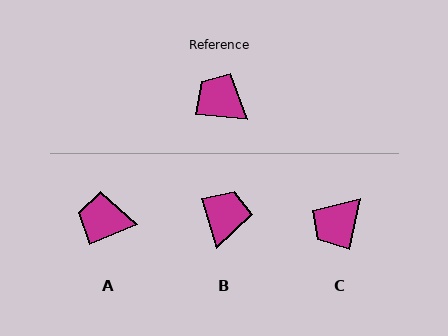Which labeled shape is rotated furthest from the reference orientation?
C, about 84 degrees away.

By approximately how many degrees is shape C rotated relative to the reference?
Approximately 84 degrees counter-clockwise.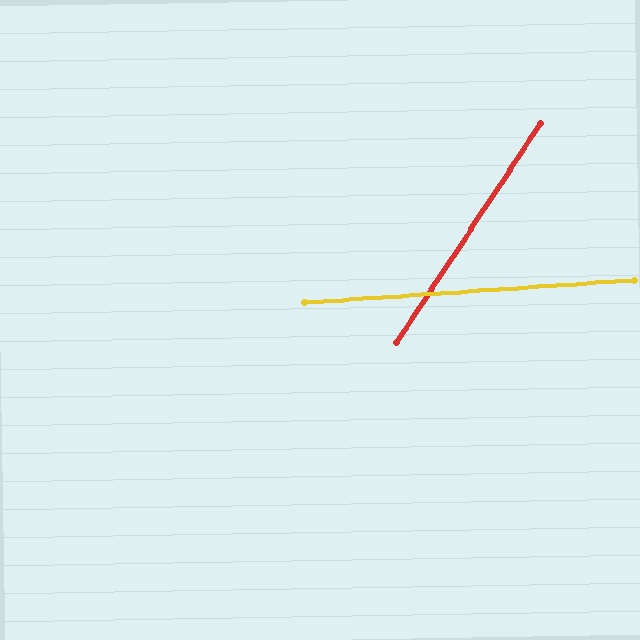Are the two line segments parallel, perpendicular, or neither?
Neither parallel nor perpendicular — they differ by about 53°.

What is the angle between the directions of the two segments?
Approximately 53 degrees.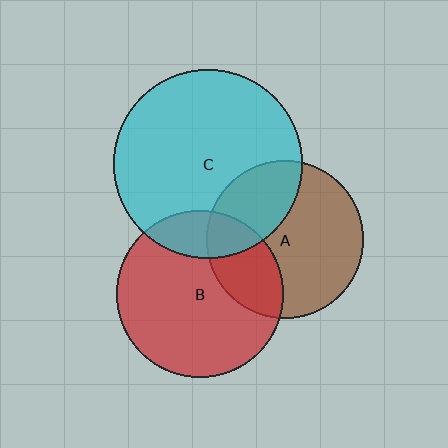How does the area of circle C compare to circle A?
Approximately 1.4 times.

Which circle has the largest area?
Circle C (cyan).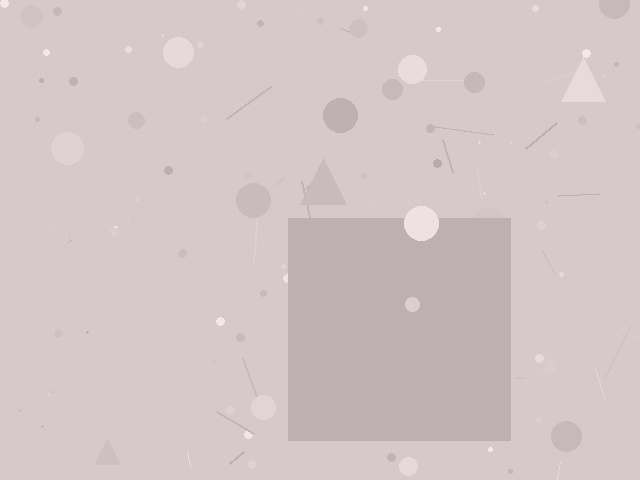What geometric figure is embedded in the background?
A square is embedded in the background.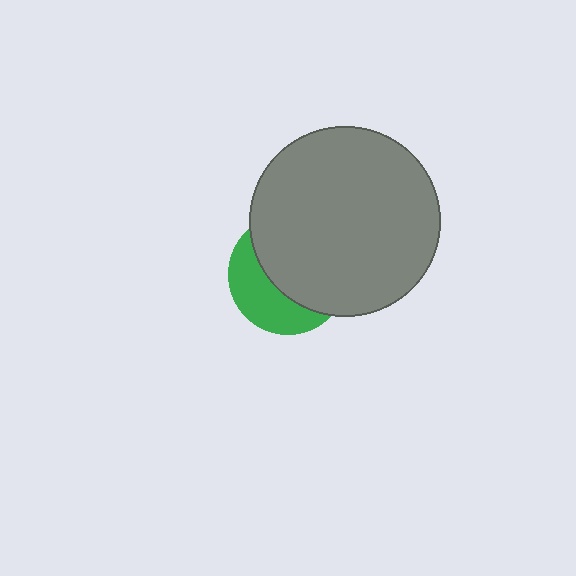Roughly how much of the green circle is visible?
A small part of it is visible (roughly 38%).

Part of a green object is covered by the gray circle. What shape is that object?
It is a circle.